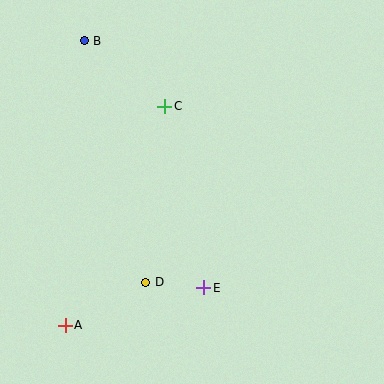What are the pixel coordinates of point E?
Point E is at (204, 288).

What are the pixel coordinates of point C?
Point C is at (165, 106).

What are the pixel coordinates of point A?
Point A is at (65, 325).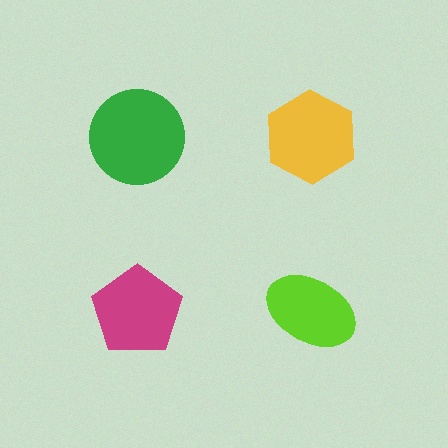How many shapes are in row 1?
2 shapes.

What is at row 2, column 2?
A lime ellipse.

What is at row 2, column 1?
A magenta pentagon.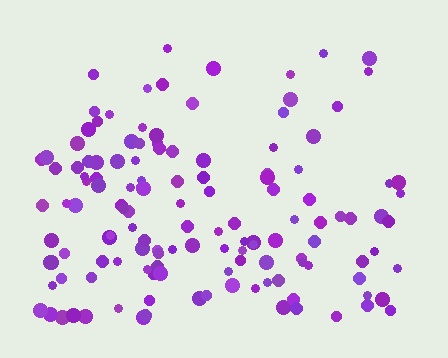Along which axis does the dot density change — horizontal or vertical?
Vertical.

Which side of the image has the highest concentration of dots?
The bottom.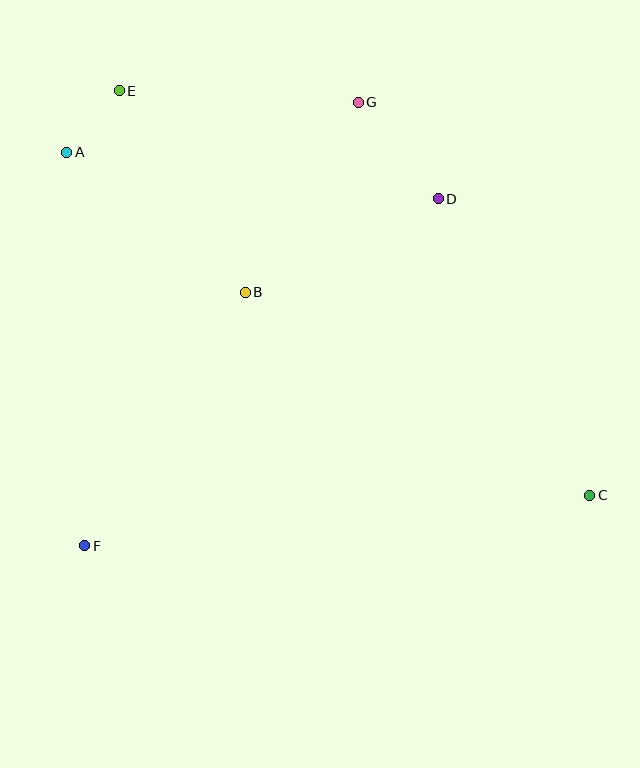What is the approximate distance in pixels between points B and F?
The distance between B and F is approximately 300 pixels.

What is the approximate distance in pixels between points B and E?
The distance between B and E is approximately 238 pixels.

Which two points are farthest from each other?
Points A and C are farthest from each other.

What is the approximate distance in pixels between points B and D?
The distance between B and D is approximately 214 pixels.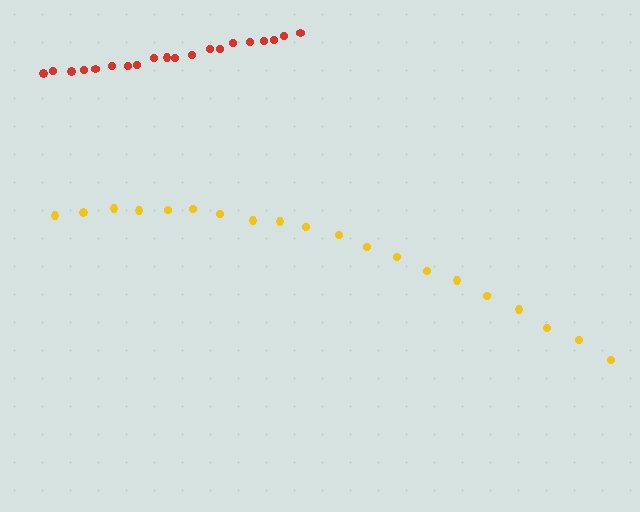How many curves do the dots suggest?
There are 2 distinct paths.